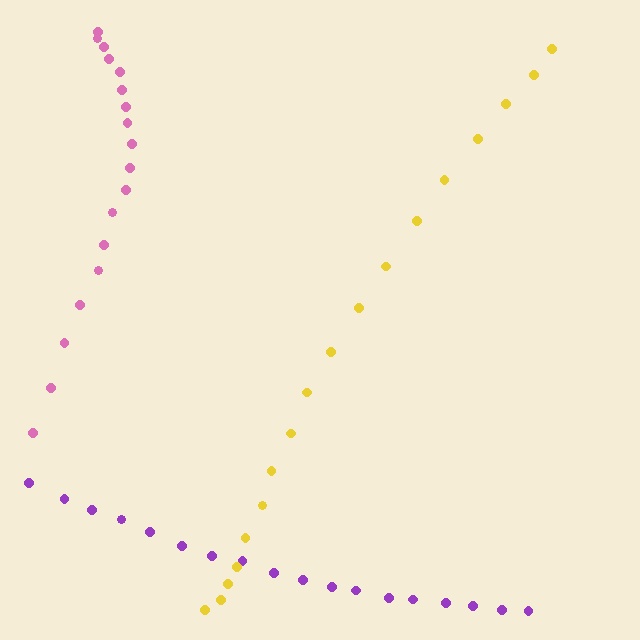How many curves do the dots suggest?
There are 3 distinct paths.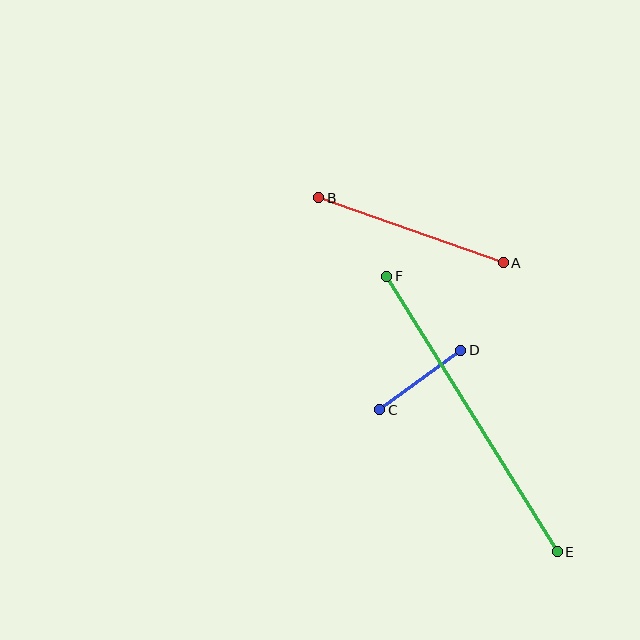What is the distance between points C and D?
The distance is approximately 100 pixels.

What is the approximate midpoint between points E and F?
The midpoint is at approximately (472, 414) pixels.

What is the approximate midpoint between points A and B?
The midpoint is at approximately (411, 230) pixels.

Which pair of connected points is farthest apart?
Points E and F are farthest apart.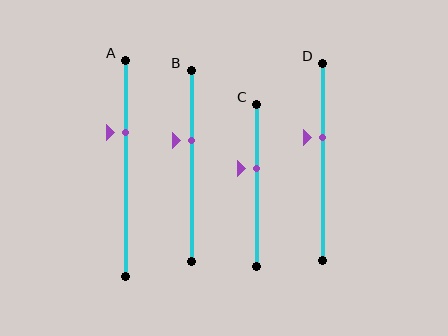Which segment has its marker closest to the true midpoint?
Segment C has its marker closest to the true midpoint.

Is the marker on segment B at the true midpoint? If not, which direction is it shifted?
No, the marker on segment B is shifted upward by about 13% of the segment length.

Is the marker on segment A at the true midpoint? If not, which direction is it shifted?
No, the marker on segment A is shifted upward by about 17% of the segment length.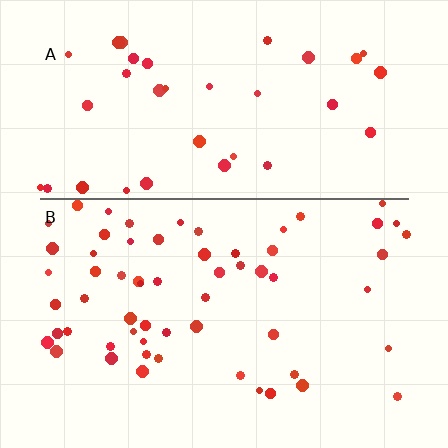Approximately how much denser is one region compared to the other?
Approximately 1.6× — region B over region A.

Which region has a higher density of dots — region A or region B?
B (the bottom).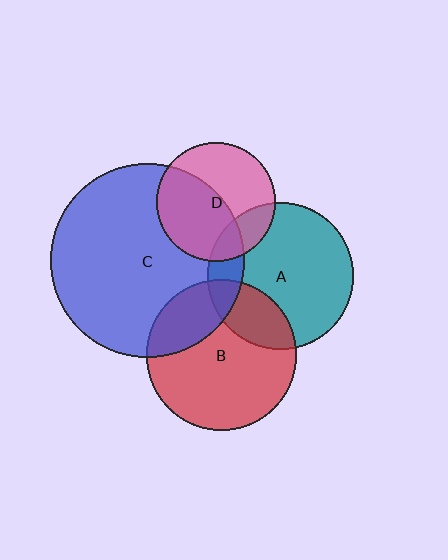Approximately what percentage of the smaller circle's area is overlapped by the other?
Approximately 25%.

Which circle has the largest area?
Circle C (blue).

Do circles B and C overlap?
Yes.